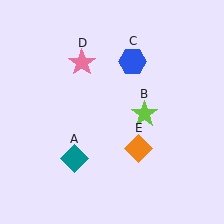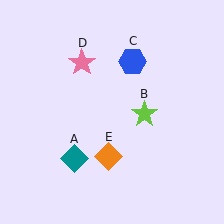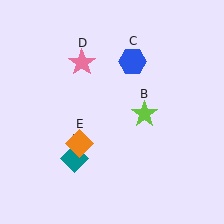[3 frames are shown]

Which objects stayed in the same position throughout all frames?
Teal diamond (object A) and lime star (object B) and blue hexagon (object C) and pink star (object D) remained stationary.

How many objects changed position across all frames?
1 object changed position: orange diamond (object E).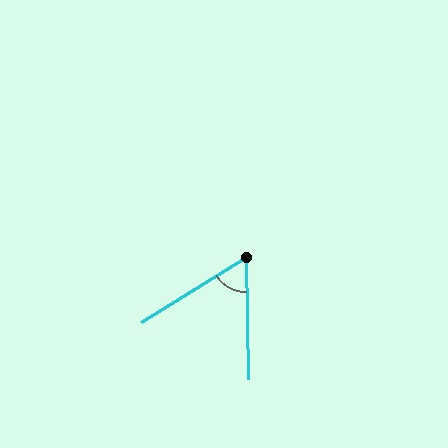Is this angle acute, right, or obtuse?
It is acute.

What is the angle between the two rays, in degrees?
Approximately 59 degrees.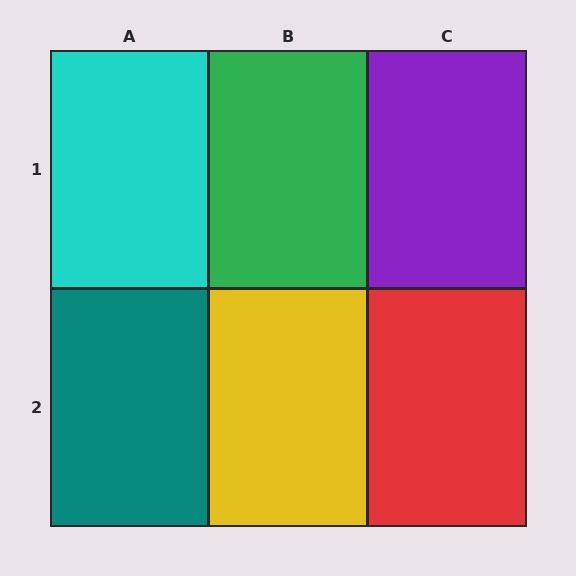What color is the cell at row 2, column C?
Red.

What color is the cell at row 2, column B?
Yellow.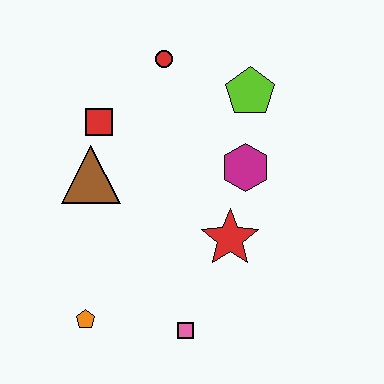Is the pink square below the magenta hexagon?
Yes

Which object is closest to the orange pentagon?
The pink square is closest to the orange pentagon.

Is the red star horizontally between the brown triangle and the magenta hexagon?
Yes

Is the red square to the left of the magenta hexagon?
Yes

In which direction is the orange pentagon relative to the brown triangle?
The orange pentagon is below the brown triangle.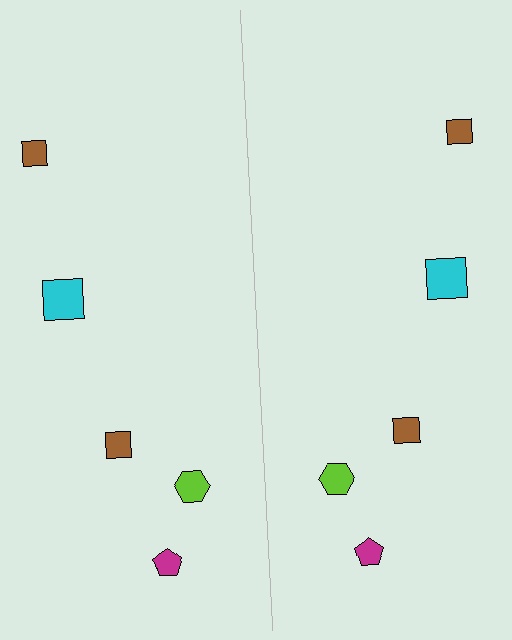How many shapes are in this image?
There are 10 shapes in this image.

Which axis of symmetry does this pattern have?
The pattern has a vertical axis of symmetry running through the center of the image.